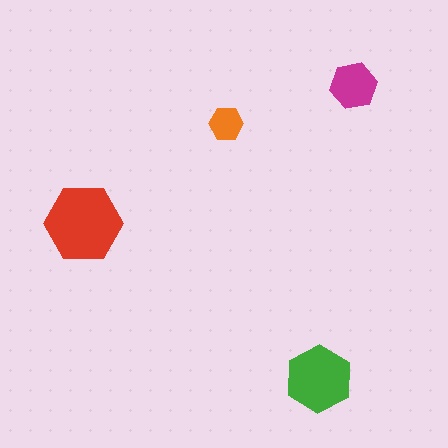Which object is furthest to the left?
The red hexagon is leftmost.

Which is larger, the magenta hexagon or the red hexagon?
The red one.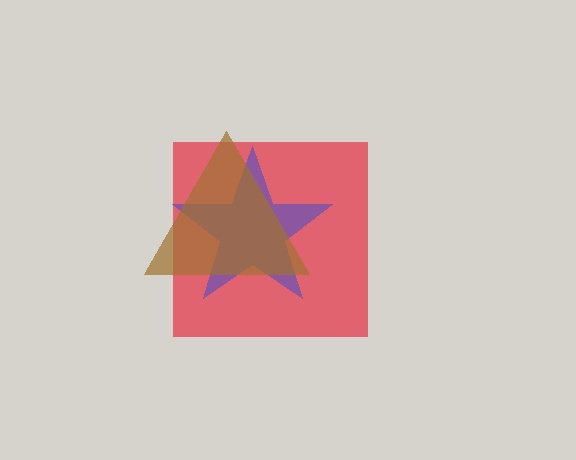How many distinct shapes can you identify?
There are 3 distinct shapes: a red square, a blue star, a brown triangle.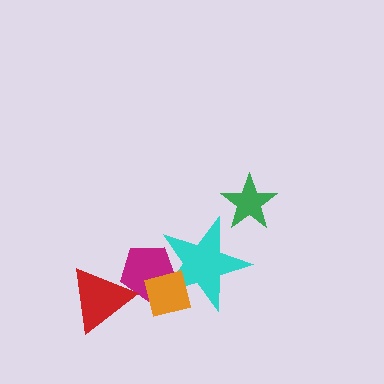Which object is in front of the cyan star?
The orange square is in front of the cyan star.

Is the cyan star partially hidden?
Yes, it is partially covered by another shape.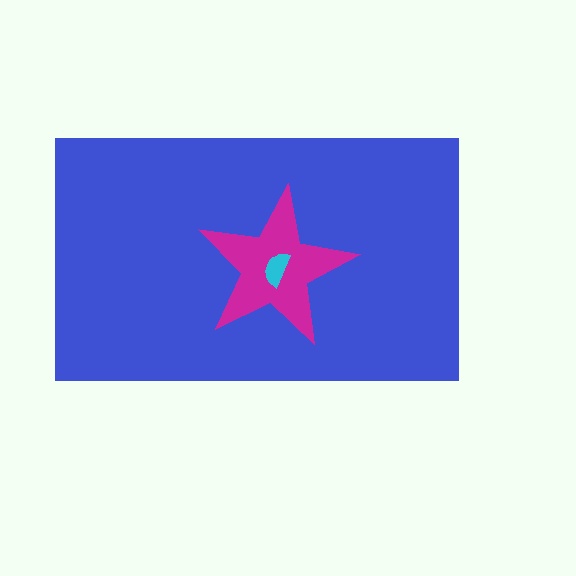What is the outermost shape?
The blue rectangle.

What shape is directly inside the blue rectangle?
The magenta star.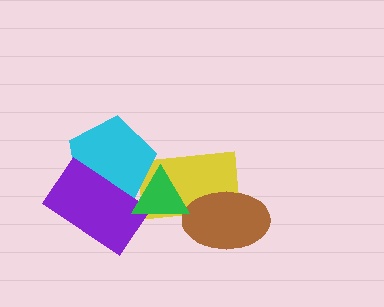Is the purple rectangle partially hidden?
Yes, it is partially covered by another shape.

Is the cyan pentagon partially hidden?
Yes, it is partially covered by another shape.